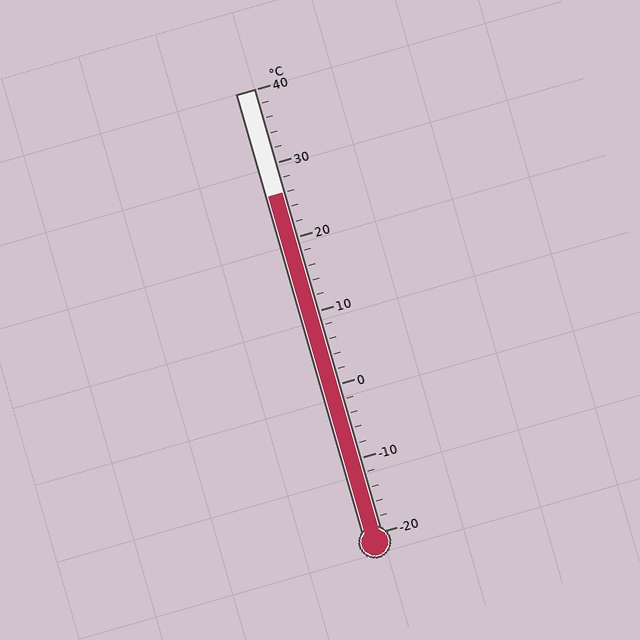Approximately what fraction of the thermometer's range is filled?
The thermometer is filled to approximately 75% of its range.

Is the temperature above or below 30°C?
The temperature is below 30°C.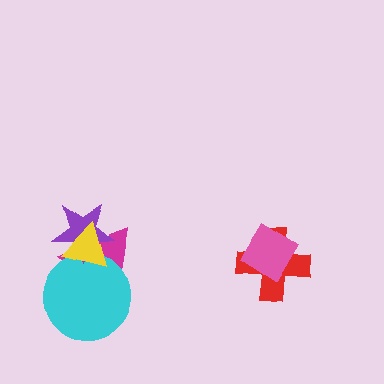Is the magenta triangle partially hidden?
Yes, it is partially covered by another shape.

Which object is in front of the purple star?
The yellow triangle is in front of the purple star.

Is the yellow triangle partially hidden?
No, no other shape covers it.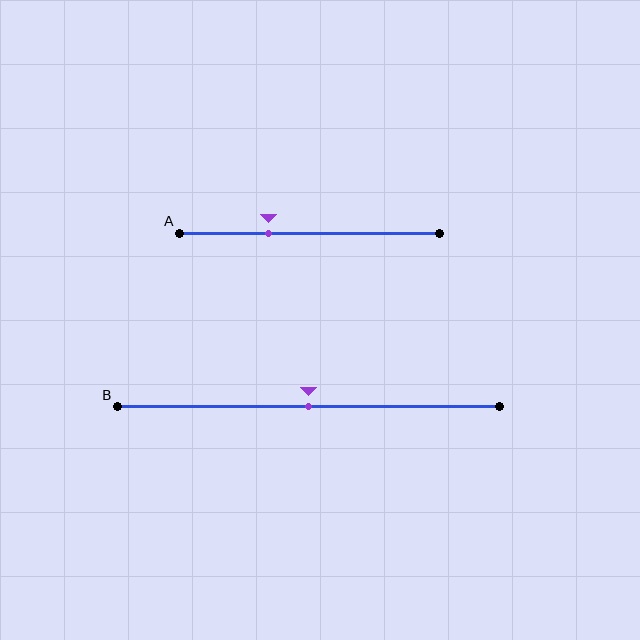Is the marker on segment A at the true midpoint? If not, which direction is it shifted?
No, the marker on segment A is shifted to the left by about 16% of the segment length.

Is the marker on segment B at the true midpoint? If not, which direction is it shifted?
Yes, the marker on segment B is at the true midpoint.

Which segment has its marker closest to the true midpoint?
Segment B has its marker closest to the true midpoint.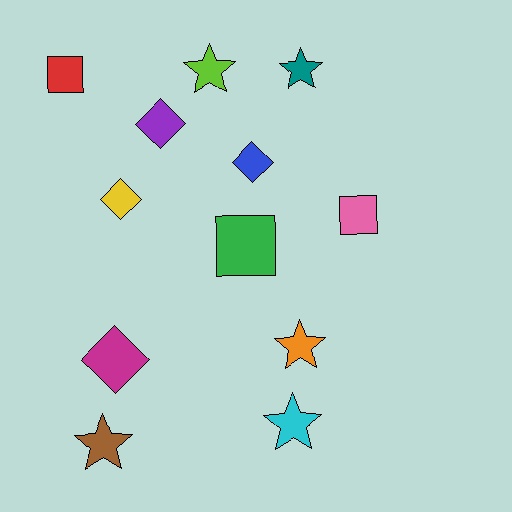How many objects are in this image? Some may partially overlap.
There are 12 objects.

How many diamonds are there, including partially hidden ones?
There are 4 diamonds.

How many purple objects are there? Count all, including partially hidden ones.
There is 1 purple object.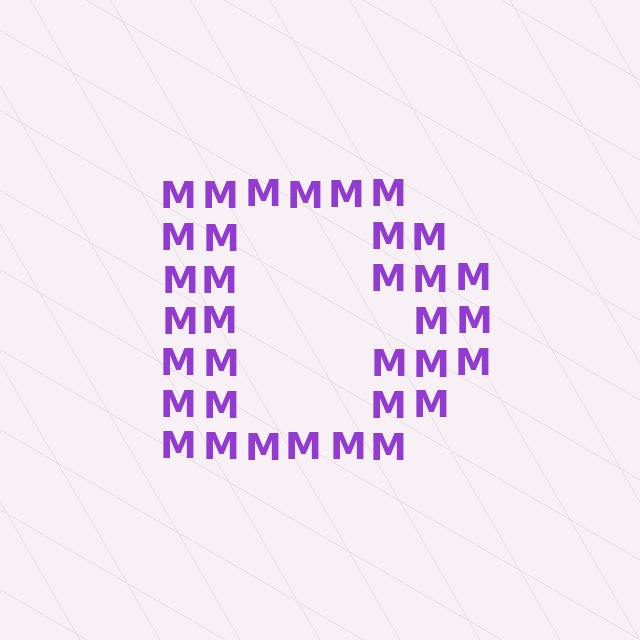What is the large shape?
The large shape is the letter D.